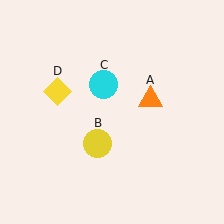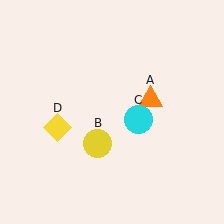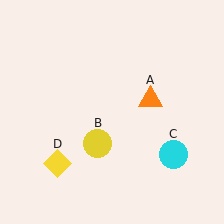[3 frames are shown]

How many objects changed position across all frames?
2 objects changed position: cyan circle (object C), yellow diamond (object D).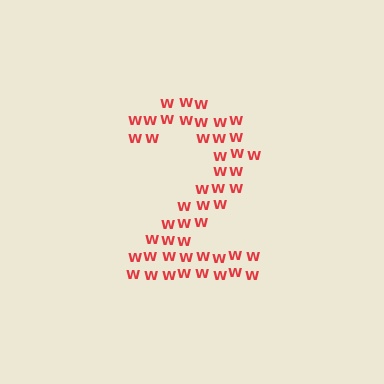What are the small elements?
The small elements are letter W's.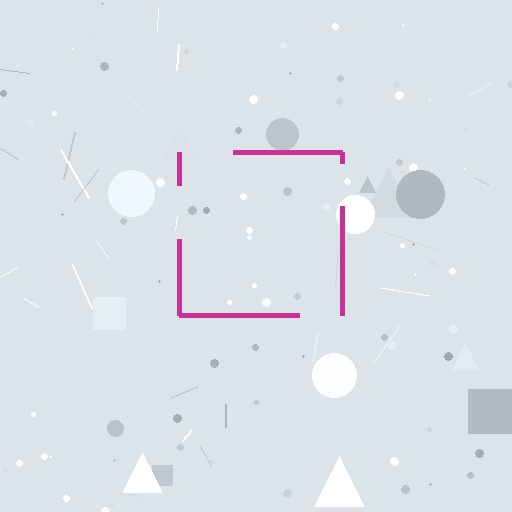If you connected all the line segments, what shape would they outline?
They would outline a square.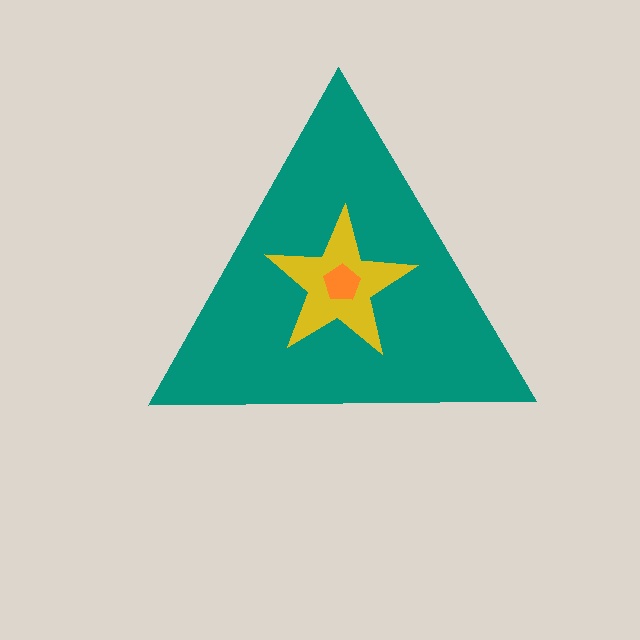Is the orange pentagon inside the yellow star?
Yes.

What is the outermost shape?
The teal triangle.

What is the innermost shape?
The orange pentagon.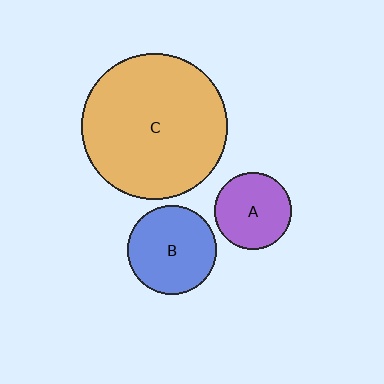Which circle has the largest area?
Circle C (orange).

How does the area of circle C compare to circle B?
Approximately 2.7 times.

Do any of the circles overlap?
No, none of the circles overlap.